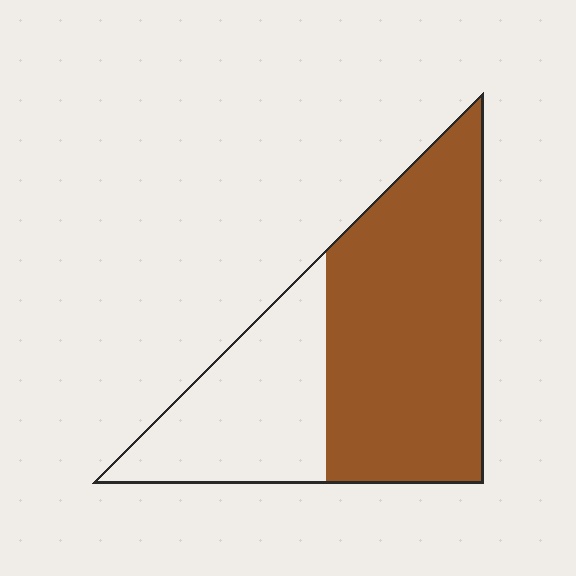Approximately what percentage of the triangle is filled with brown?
Approximately 65%.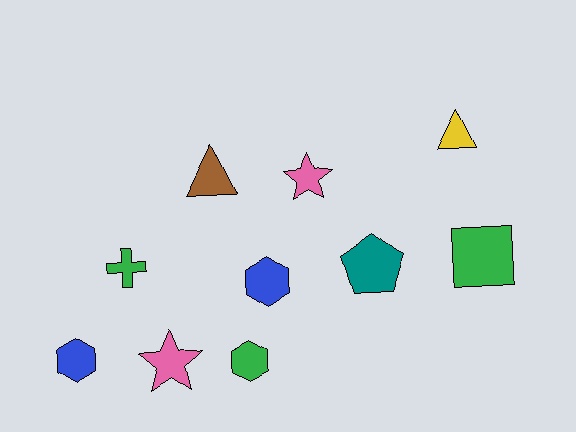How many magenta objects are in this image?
There are no magenta objects.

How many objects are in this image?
There are 10 objects.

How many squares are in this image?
There is 1 square.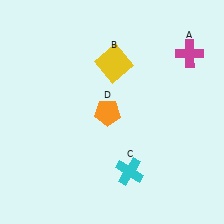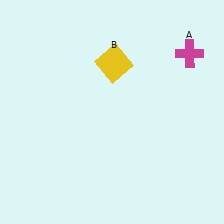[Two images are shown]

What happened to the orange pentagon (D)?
The orange pentagon (D) was removed in Image 2. It was in the bottom-left area of Image 1.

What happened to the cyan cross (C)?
The cyan cross (C) was removed in Image 2. It was in the bottom-right area of Image 1.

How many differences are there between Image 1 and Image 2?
There are 2 differences between the two images.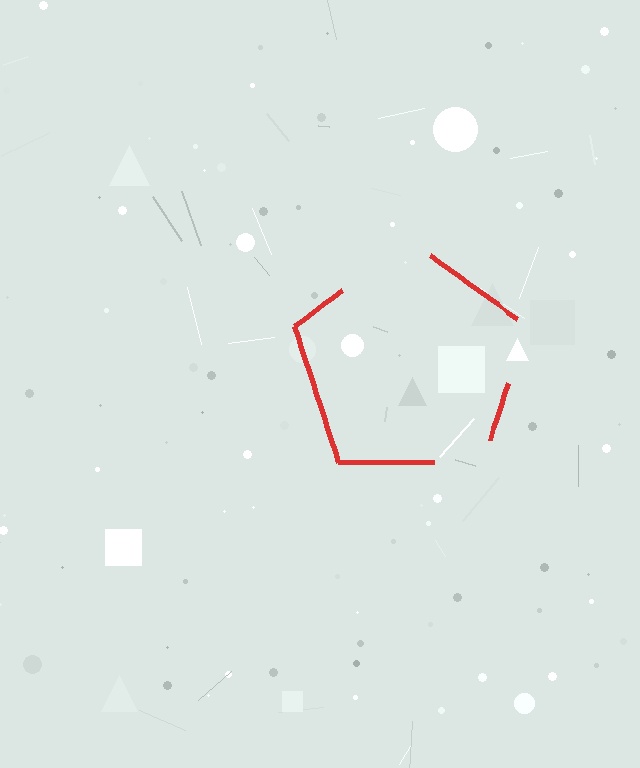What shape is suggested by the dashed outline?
The dashed outline suggests a pentagon.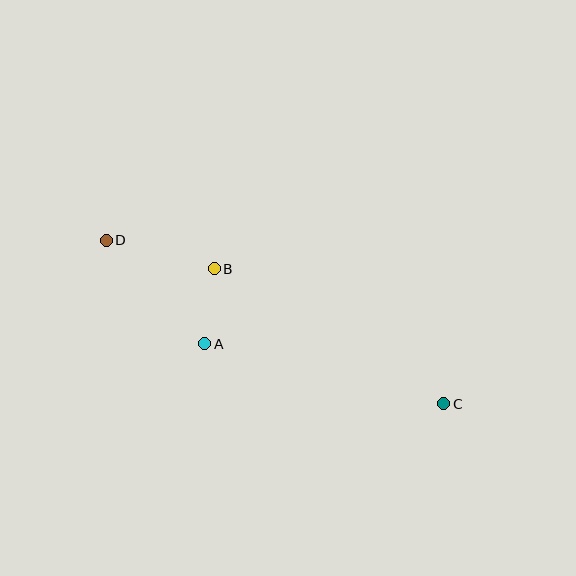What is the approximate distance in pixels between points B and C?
The distance between B and C is approximately 267 pixels.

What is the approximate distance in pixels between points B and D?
The distance between B and D is approximately 112 pixels.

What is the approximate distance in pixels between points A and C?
The distance between A and C is approximately 247 pixels.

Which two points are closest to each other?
Points A and B are closest to each other.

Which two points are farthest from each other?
Points C and D are farthest from each other.